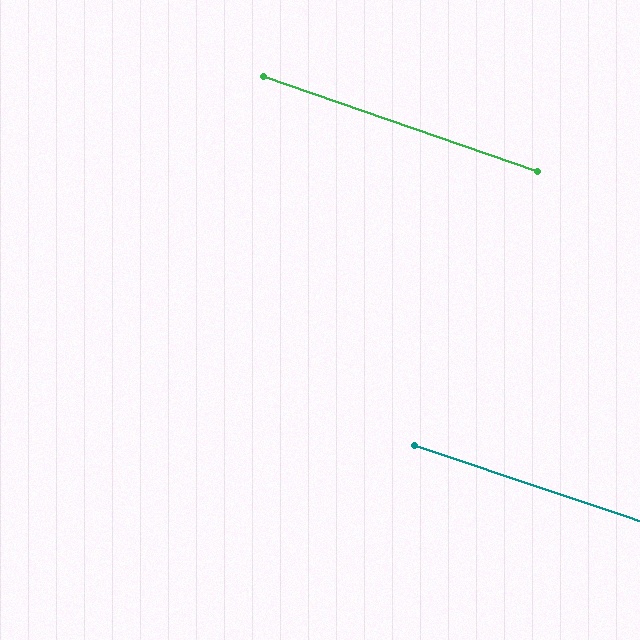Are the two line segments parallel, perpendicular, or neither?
Parallel — their directions differ by only 0.5°.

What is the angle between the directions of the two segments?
Approximately 0 degrees.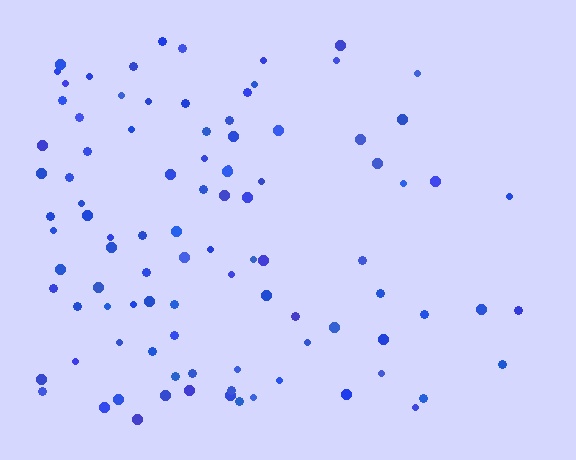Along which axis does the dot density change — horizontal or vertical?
Horizontal.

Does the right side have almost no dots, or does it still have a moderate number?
Still a moderate number, just noticeably fewer than the left.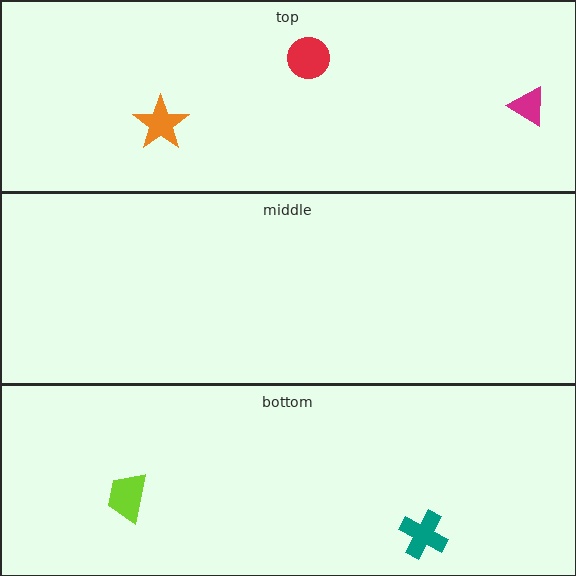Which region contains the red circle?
The top region.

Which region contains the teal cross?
The bottom region.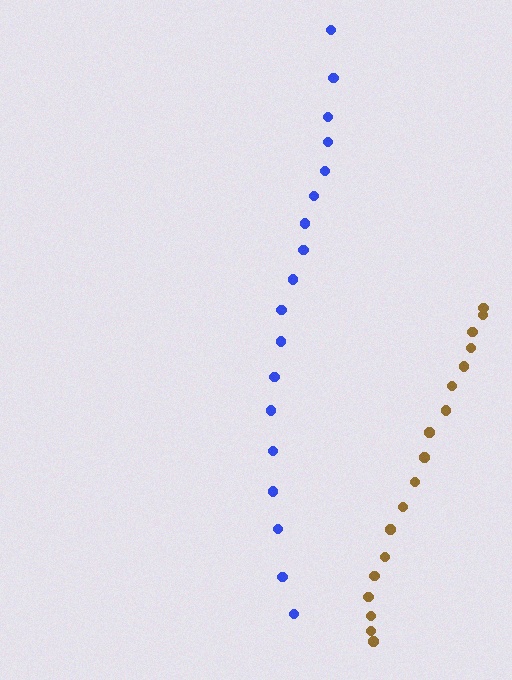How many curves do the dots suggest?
There are 2 distinct paths.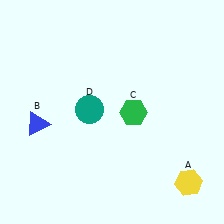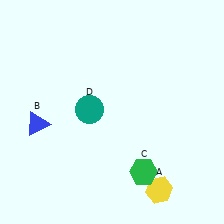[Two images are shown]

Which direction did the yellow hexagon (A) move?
The yellow hexagon (A) moved left.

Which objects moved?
The objects that moved are: the yellow hexagon (A), the green hexagon (C).